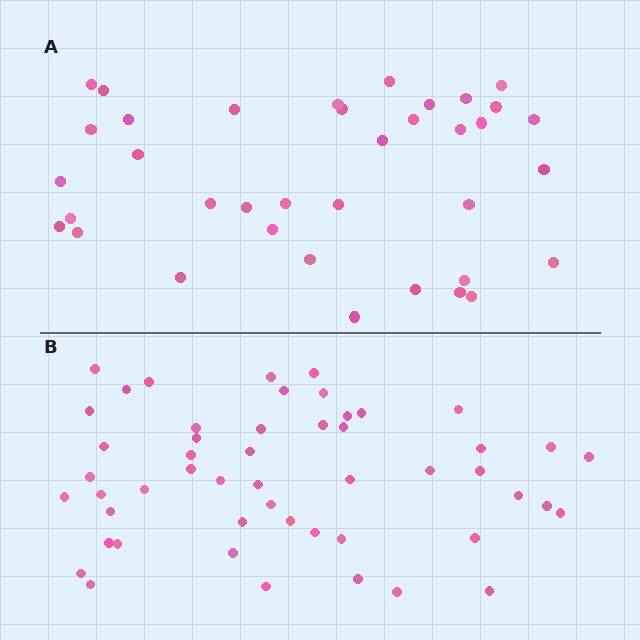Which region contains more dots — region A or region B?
Region B (the bottom region) has more dots.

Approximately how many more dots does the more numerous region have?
Region B has approximately 15 more dots than region A.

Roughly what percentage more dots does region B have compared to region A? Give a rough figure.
About 40% more.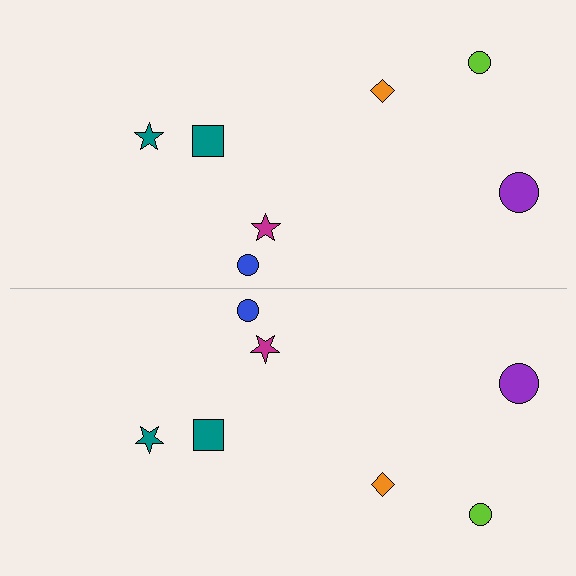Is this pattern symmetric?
Yes, this pattern has bilateral (reflection) symmetry.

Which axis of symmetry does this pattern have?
The pattern has a horizontal axis of symmetry running through the center of the image.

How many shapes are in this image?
There are 14 shapes in this image.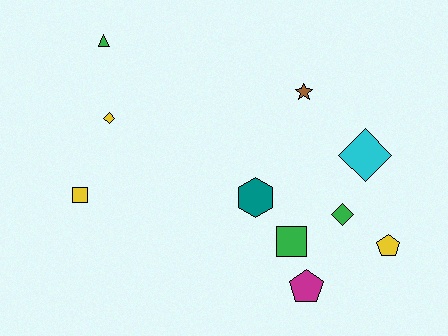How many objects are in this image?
There are 10 objects.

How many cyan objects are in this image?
There is 1 cyan object.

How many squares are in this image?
There are 2 squares.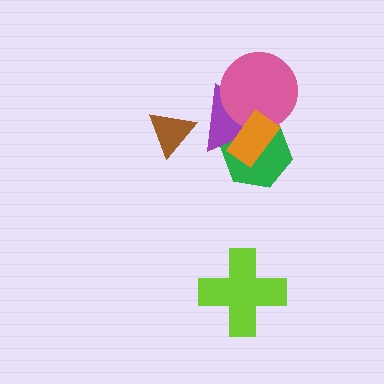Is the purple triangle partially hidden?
Yes, it is partially covered by another shape.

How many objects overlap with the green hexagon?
3 objects overlap with the green hexagon.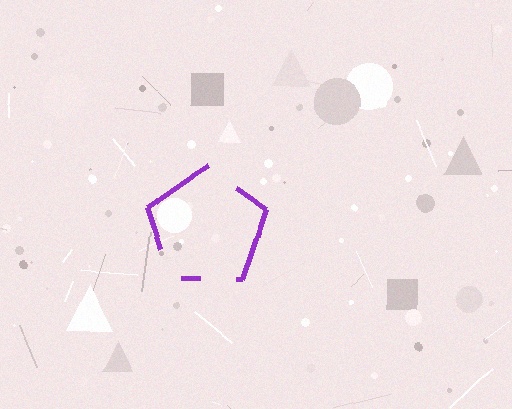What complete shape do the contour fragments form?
The contour fragments form a pentagon.